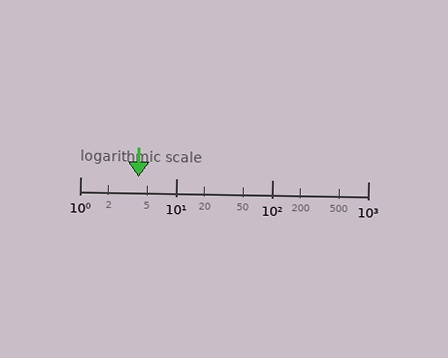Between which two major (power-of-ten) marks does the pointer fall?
The pointer is between 1 and 10.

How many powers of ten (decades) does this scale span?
The scale spans 3 decades, from 1 to 1000.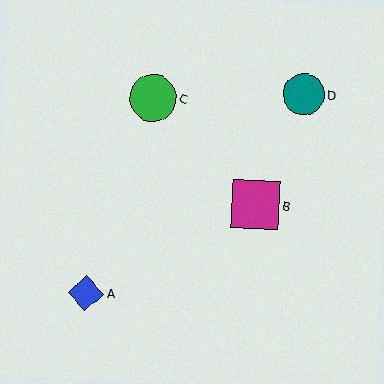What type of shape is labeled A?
Shape A is a blue diamond.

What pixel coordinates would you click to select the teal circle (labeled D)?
Click at (304, 94) to select the teal circle D.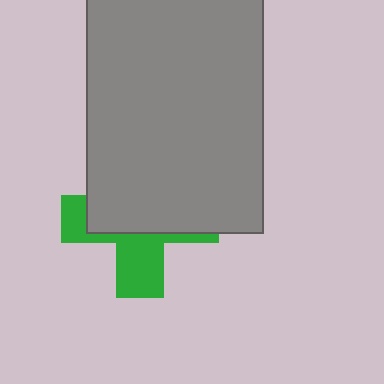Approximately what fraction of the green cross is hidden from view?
Roughly 60% of the green cross is hidden behind the gray rectangle.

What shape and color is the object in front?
The object in front is a gray rectangle.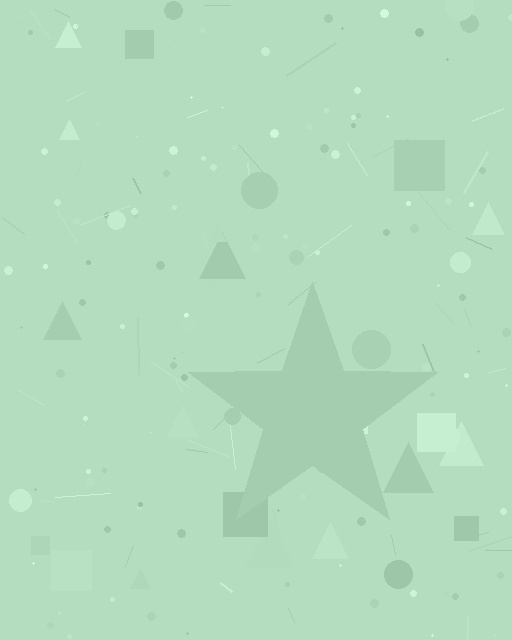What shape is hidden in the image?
A star is hidden in the image.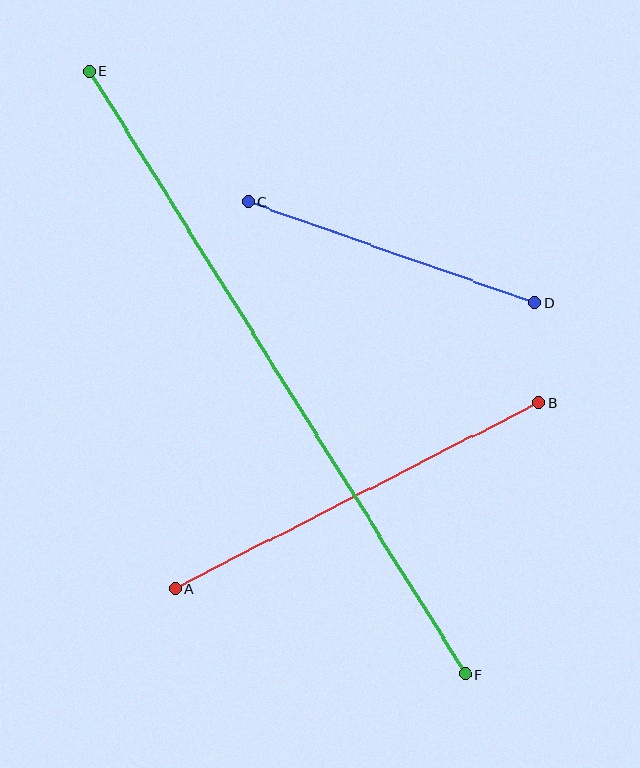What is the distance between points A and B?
The distance is approximately 408 pixels.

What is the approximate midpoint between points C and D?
The midpoint is at approximately (391, 253) pixels.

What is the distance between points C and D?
The distance is approximately 304 pixels.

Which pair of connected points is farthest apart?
Points E and F are farthest apart.